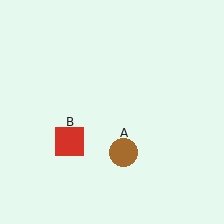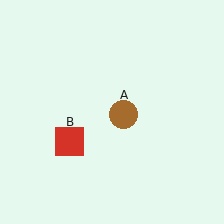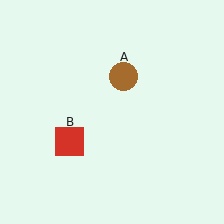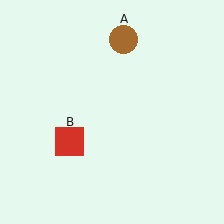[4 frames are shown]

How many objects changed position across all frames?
1 object changed position: brown circle (object A).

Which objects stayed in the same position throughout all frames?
Red square (object B) remained stationary.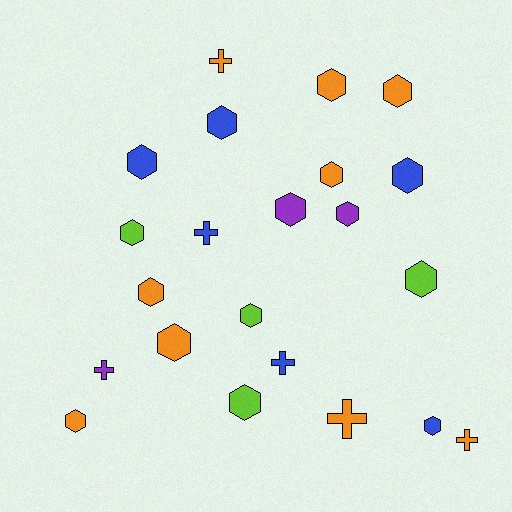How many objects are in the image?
There are 22 objects.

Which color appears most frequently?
Orange, with 9 objects.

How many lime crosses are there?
There are no lime crosses.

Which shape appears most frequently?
Hexagon, with 16 objects.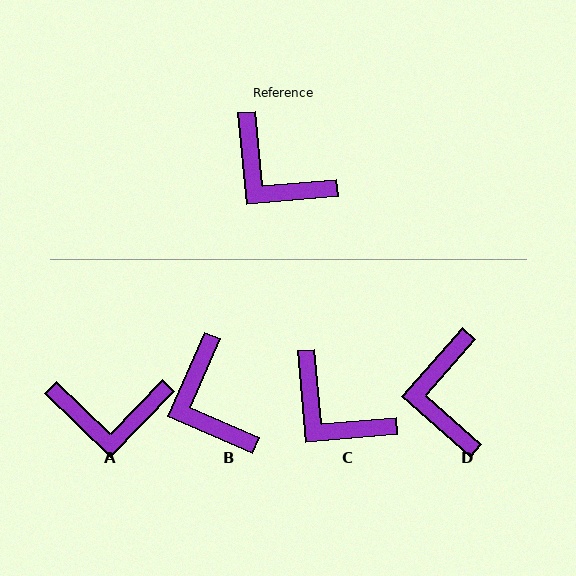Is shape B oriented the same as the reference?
No, it is off by about 29 degrees.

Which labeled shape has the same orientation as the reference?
C.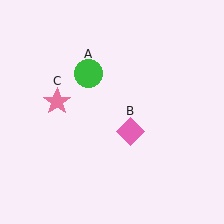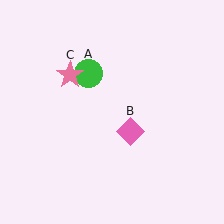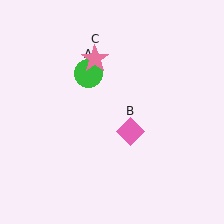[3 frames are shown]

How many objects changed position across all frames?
1 object changed position: pink star (object C).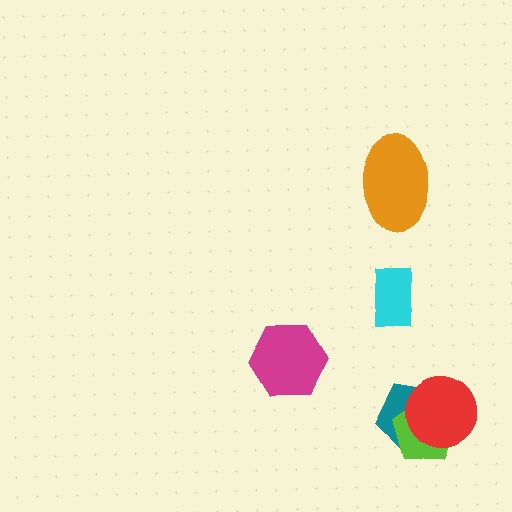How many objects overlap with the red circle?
2 objects overlap with the red circle.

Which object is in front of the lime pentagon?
The red circle is in front of the lime pentagon.